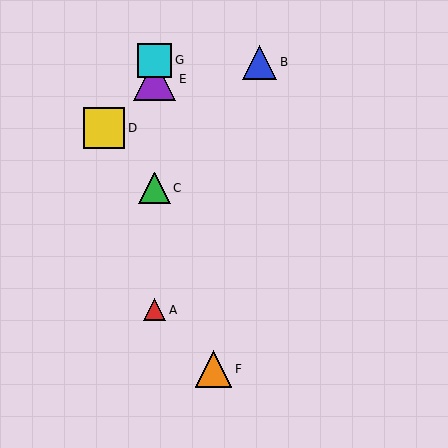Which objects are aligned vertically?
Objects A, C, E, G are aligned vertically.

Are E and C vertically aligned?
Yes, both are at x≈155.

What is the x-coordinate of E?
Object E is at x≈155.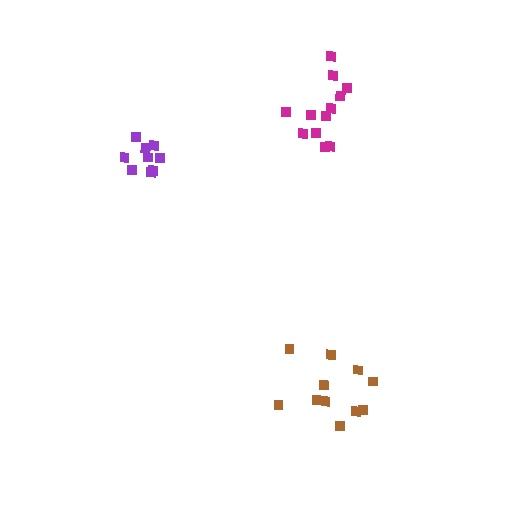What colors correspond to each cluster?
The clusters are colored: brown, purple, magenta.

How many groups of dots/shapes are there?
There are 3 groups.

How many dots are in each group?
Group 1: 11 dots, Group 2: 9 dots, Group 3: 13 dots (33 total).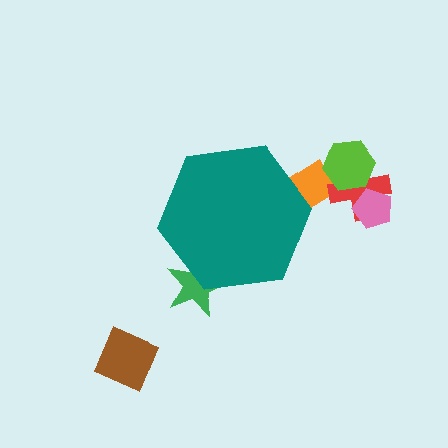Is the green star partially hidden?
Yes, the green star is partially hidden behind the teal hexagon.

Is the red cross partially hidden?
No, the red cross is fully visible.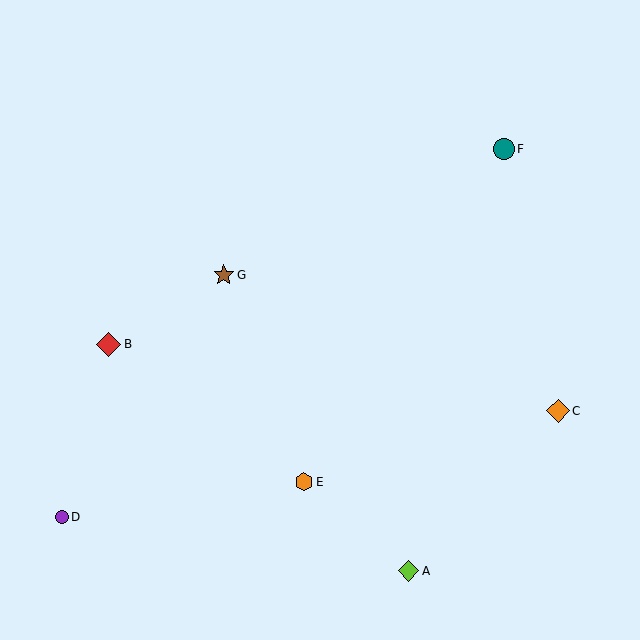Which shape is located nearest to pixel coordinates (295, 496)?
The orange hexagon (labeled E) at (304, 482) is nearest to that location.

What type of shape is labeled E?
Shape E is an orange hexagon.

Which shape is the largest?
The red diamond (labeled B) is the largest.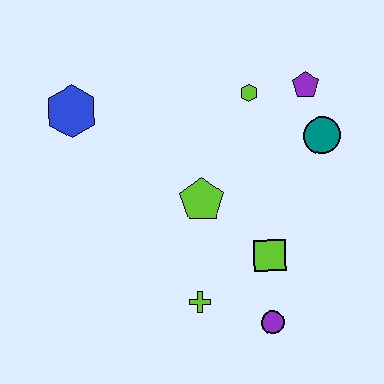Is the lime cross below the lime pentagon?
Yes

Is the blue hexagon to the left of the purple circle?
Yes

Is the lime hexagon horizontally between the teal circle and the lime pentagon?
Yes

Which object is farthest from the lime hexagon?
The purple circle is farthest from the lime hexagon.